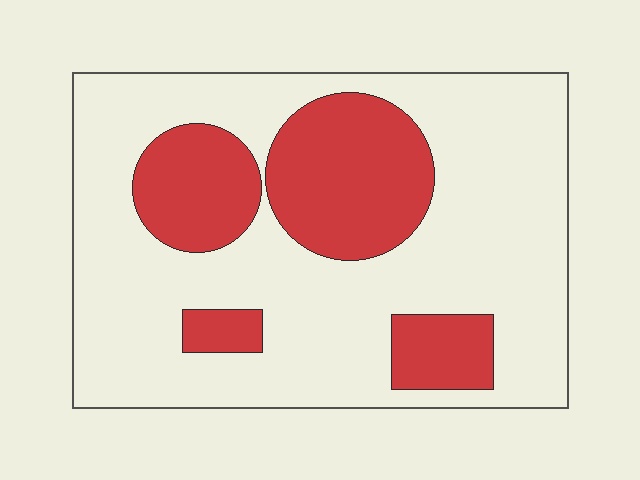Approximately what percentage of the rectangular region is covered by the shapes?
Approximately 30%.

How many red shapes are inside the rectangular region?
4.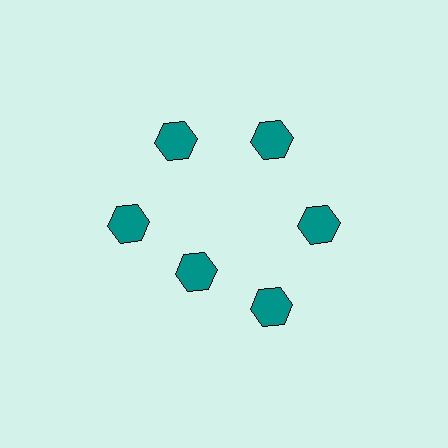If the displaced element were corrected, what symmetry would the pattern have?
It would have 6-fold rotational symmetry — the pattern would map onto itself every 60 degrees.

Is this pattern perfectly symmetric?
No. The 6 teal hexagons are arranged in a ring, but one element near the 7 o'clock position is pulled inward toward the center, breaking the 6-fold rotational symmetry.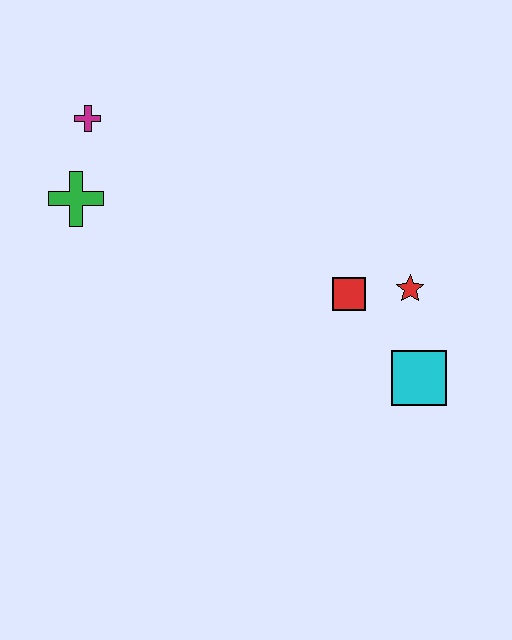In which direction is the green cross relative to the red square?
The green cross is to the left of the red square.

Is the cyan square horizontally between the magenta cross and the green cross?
No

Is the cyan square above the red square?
No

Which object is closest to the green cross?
The magenta cross is closest to the green cross.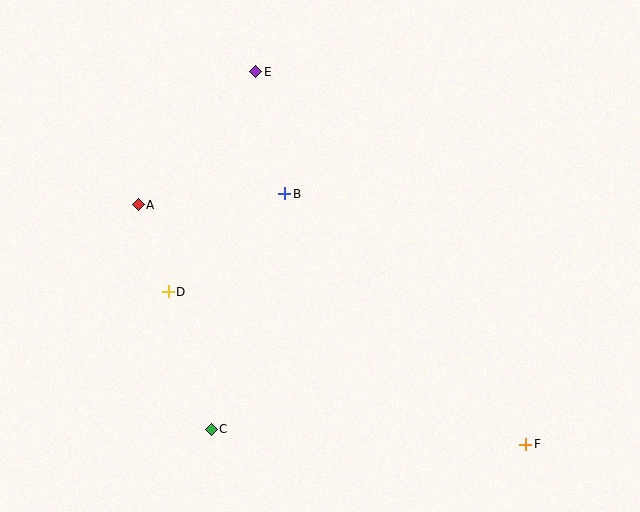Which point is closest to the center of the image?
Point B at (285, 194) is closest to the center.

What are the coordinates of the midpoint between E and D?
The midpoint between E and D is at (212, 182).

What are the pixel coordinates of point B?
Point B is at (285, 194).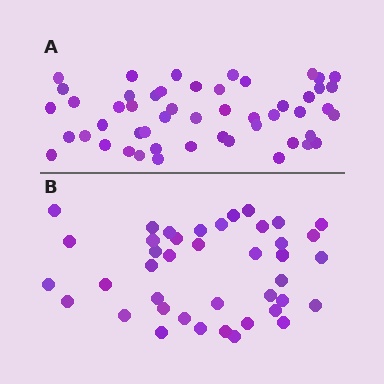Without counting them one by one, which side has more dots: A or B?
Region A (the top region) has more dots.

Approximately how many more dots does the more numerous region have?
Region A has roughly 10 or so more dots than region B.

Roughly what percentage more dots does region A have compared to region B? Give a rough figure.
About 25% more.